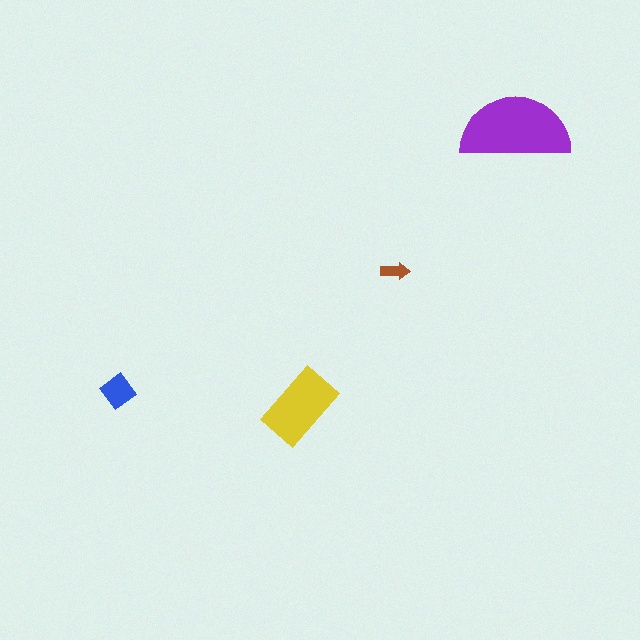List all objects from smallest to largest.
The brown arrow, the blue diamond, the yellow rectangle, the purple semicircle.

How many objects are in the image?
There are 4 objects in the image.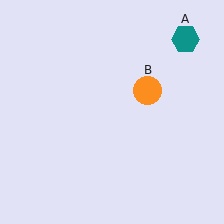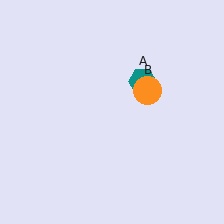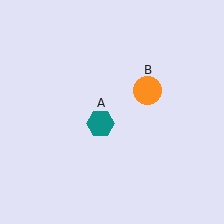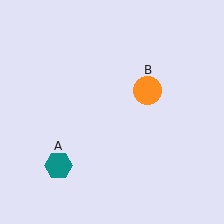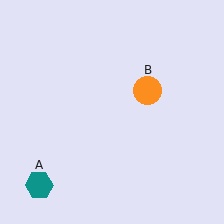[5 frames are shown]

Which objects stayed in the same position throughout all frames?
Orange circle (object B) remained stationary.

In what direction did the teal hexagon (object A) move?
The teal hexagon (object A) moved down and to the left.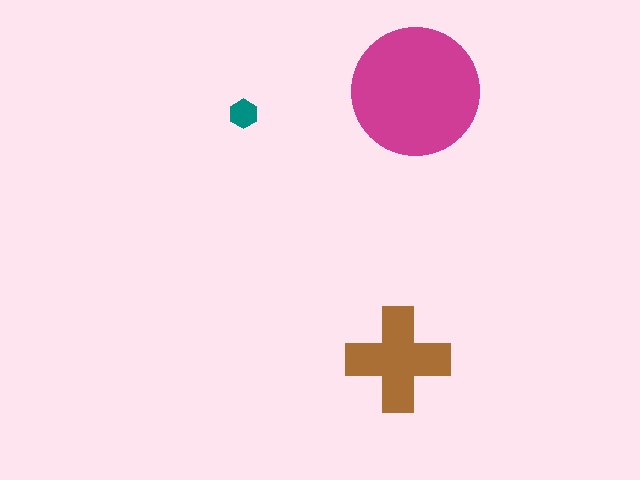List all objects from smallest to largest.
The teal hexagon, the brown cross, the magenta circle.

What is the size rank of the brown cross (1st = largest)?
2nd.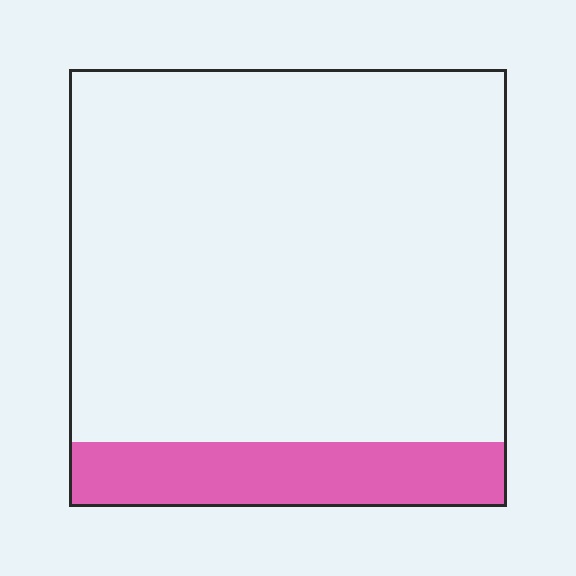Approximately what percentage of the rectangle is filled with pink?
Approximately 15%.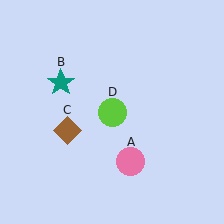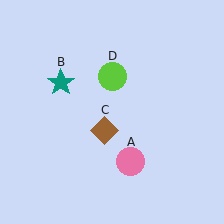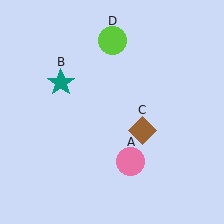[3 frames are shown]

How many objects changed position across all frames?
2 objects changed position: brown diamond (object C), lime circle (object D).